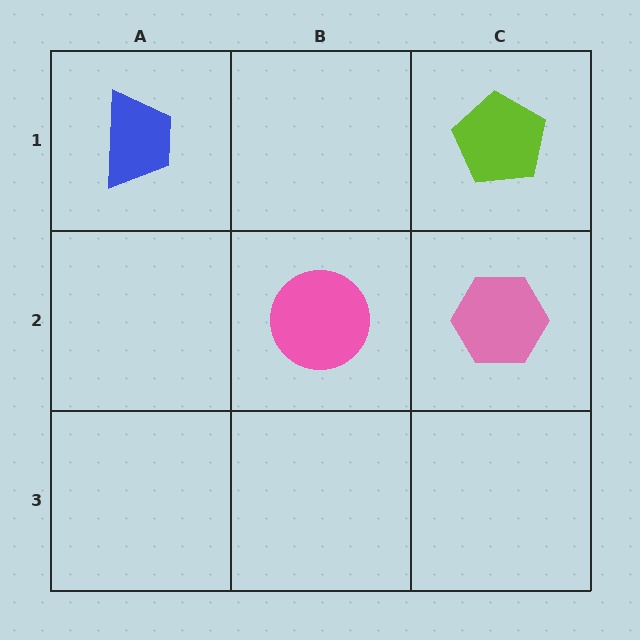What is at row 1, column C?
A lime pentagon.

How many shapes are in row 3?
0 shapes.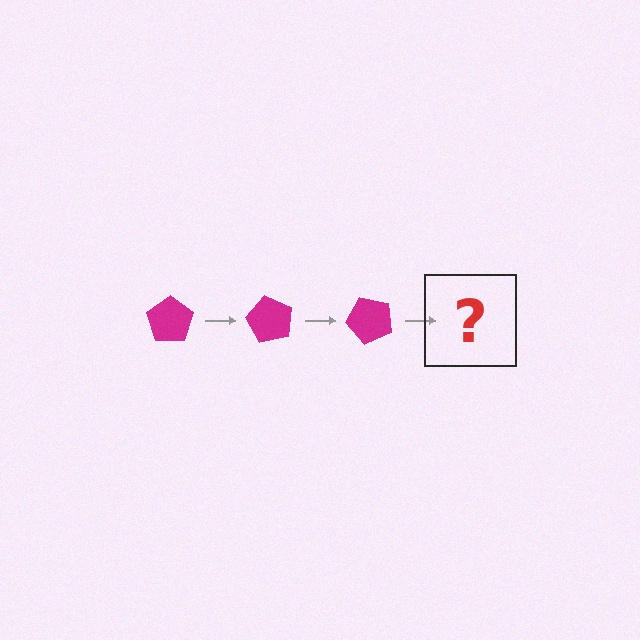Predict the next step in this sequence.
The next step is a magenta pentagon rotated 180 degrees.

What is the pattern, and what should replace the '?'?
The pattern is that the pentagon rotates 60 degrees each step. The '?' should be a magenta pentagon rotated 180 degrees.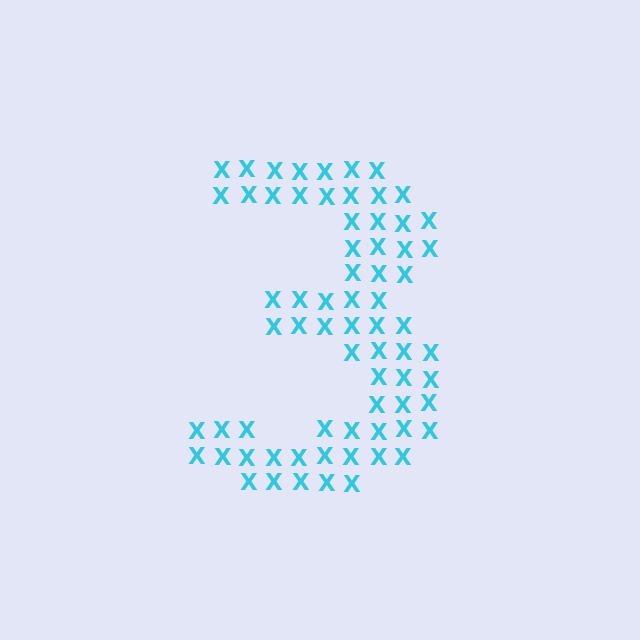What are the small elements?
The small elements are letter X's.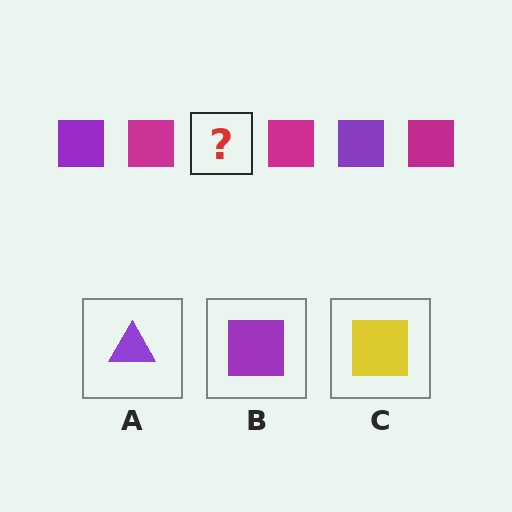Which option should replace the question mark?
Option B.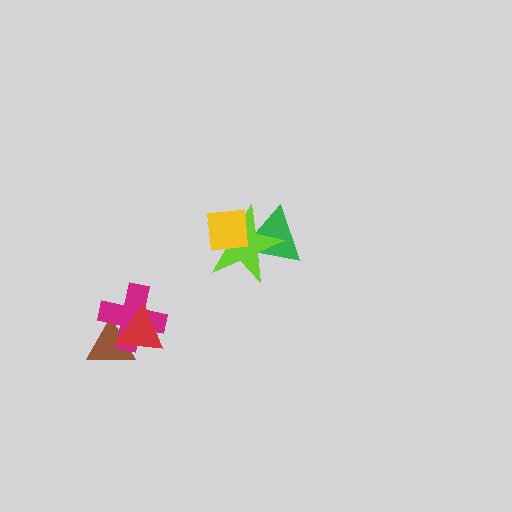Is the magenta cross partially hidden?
Yes, it is partially covered by another shape.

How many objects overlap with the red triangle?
2 objects overlap with the red triangle.